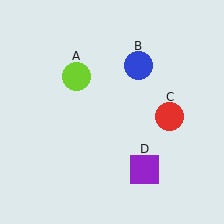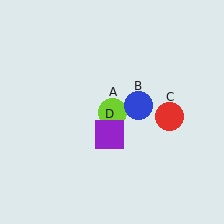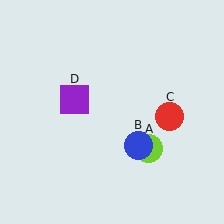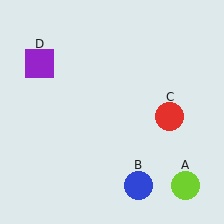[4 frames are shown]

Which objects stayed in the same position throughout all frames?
Red circle (object C) remained stationary.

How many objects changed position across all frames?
3 objects changed position: lime circle (object A), blue circle (object B), purple square (object D).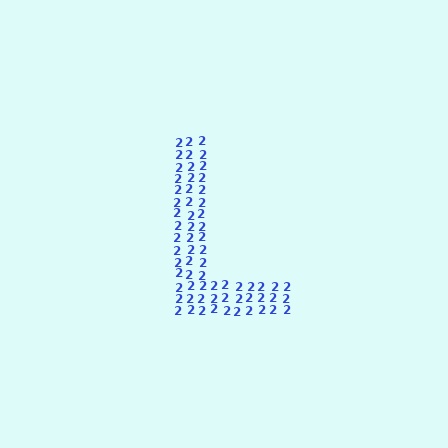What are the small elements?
The small elements are digit 2's.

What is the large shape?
The large shape is the letter L.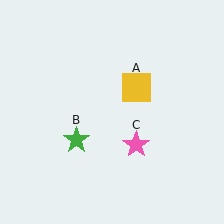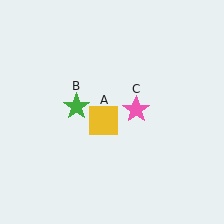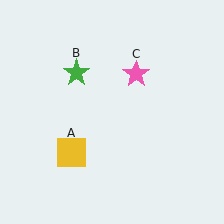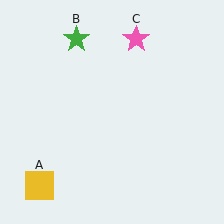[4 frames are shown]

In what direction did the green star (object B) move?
The green star (object B) moved up.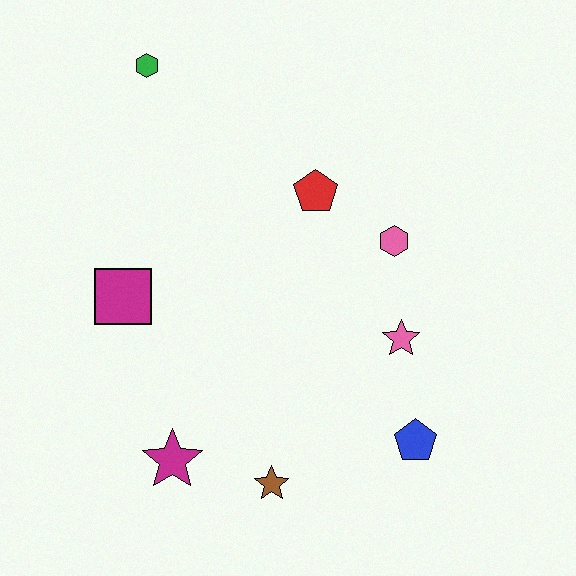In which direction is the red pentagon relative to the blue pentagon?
The red pentagon is above the blue pentagon.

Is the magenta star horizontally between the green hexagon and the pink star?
Yes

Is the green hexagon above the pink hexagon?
Yes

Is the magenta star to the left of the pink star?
Yes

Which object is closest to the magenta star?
The brown star is closest to the magenta star.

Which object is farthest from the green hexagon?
The blue pentagon is farthest from the green hexagon.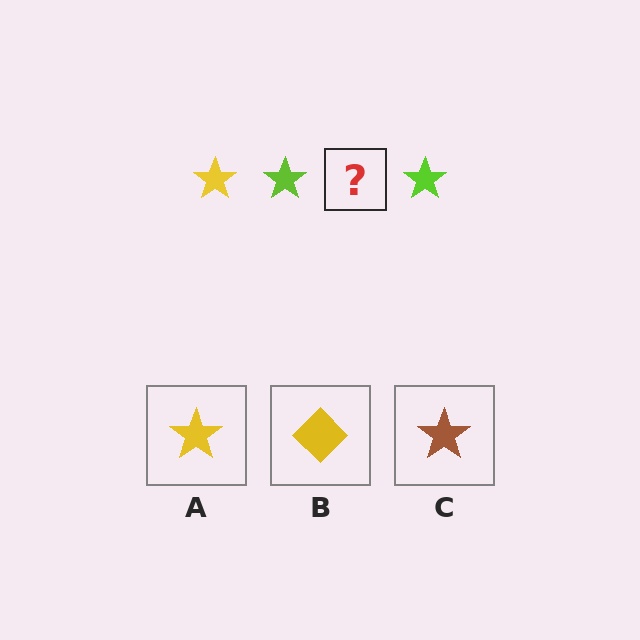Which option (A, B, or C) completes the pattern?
A.